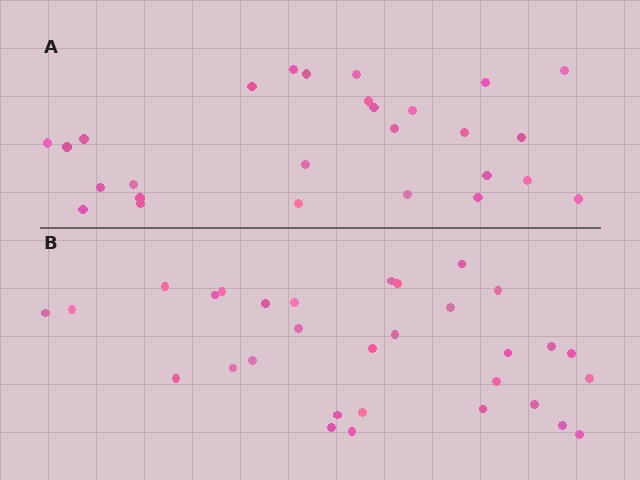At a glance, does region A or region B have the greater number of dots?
Region B (the bottom region) has more dots.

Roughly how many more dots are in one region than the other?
Region B has about 4 more dots than region A.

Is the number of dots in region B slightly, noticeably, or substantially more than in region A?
Region B has only slightly more — the two regions are fairly close. The ratio is roughly 1.1 to 1.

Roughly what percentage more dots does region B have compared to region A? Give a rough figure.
About 15% more.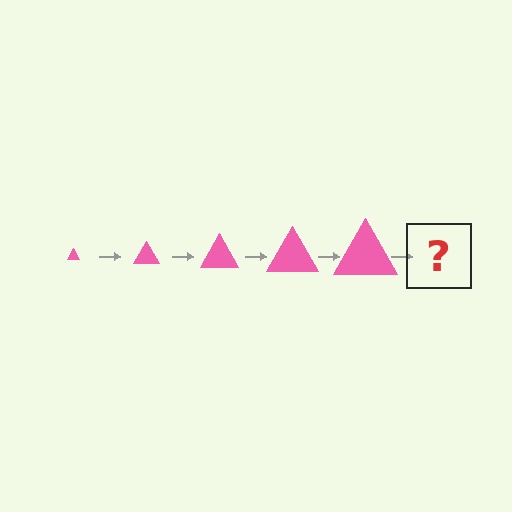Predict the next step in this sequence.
The next step is a pink triangle, larger than the previous one.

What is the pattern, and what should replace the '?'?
The pattern is that the triangle gets progressively larger each step. The '?' should be a pink triangle, larger than the previous one.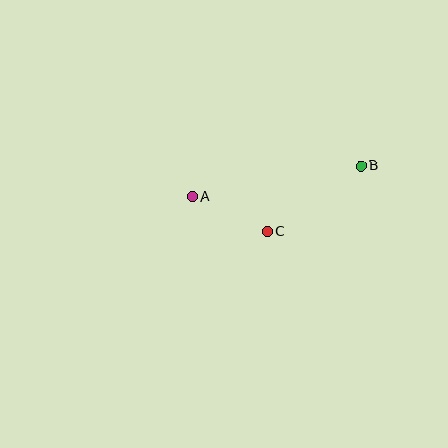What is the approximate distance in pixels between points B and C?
The distance between B and C is approximately 114 pixels.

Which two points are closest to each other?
Points A and C are closest to each other.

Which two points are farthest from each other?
Points A and B are farthest from each other.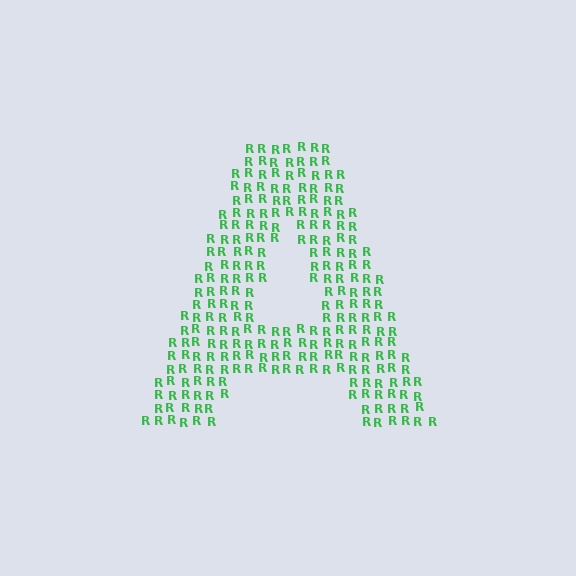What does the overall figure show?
The overall figure shows the letter A.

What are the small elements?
The small elements are letter R's.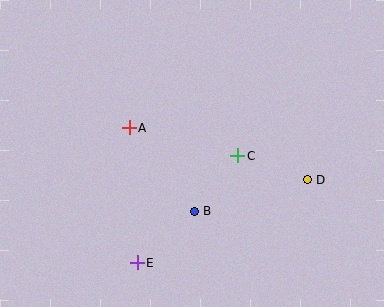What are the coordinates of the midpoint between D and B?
The midpoint between D and B is at (251, 196).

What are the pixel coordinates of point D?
Point D is at (307, 180).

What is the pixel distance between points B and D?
The distance between B and D is 118 pixels.